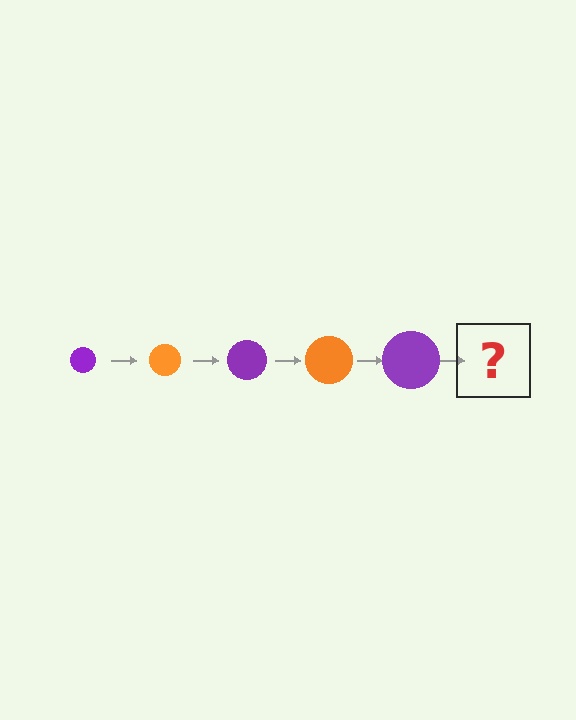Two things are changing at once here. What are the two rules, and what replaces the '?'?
The two rules are that the circle grows larger each step and the color cycles through purple and orange. The '?' should be an orange circle, larger than the previous one.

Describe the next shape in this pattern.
It should be an orange circle, larger than the previous one.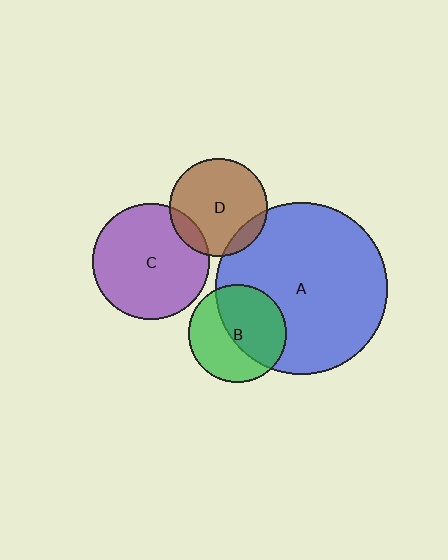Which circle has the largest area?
Circle A (blue).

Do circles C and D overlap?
Yes.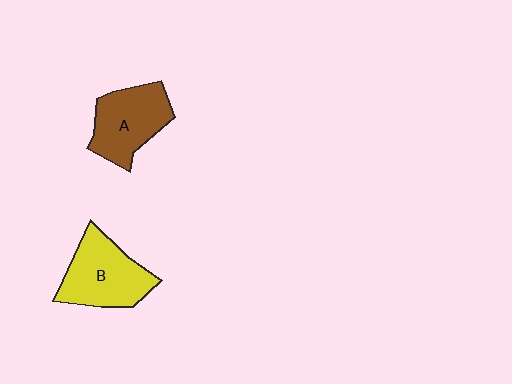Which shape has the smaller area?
Shape A (brown).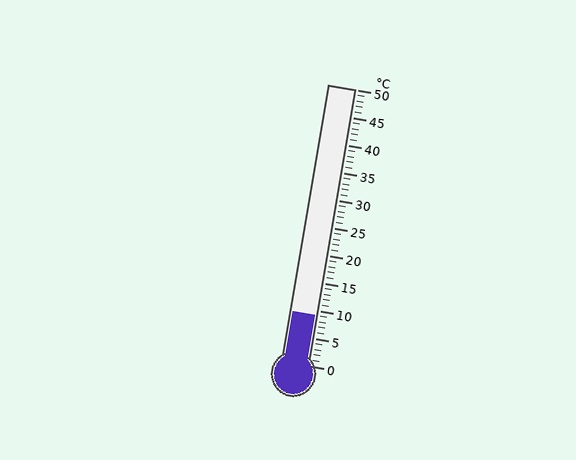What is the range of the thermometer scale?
The thermometer scale ranges from 0°C to 50°C.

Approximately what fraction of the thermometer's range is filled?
The thermometer is filled to approximately 20% of its range.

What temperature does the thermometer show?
The thermometer shows approximately 9°C.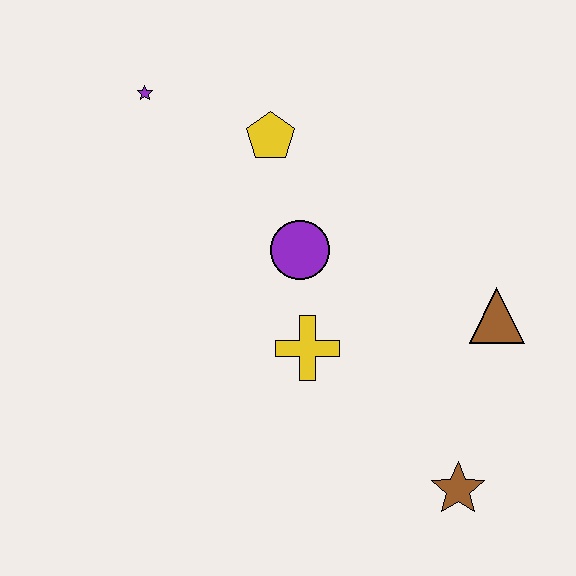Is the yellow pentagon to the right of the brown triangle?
No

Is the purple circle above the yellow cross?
Yes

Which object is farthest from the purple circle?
The brown star is farthest from the purple circle.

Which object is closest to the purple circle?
The yellow cross is closest to the purple circle.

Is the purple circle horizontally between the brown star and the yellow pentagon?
Yes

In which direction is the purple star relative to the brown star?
The purple star is above the brown star.